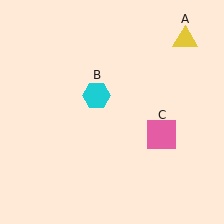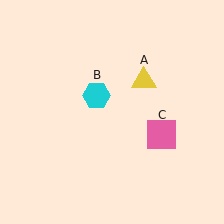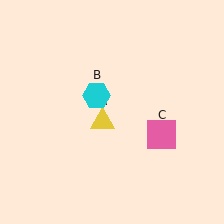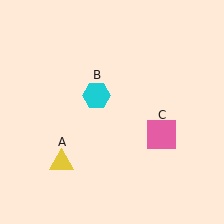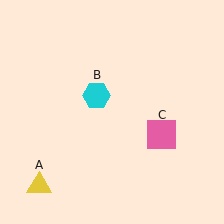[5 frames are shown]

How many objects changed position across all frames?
1 object changed position: yellow triangle (object A).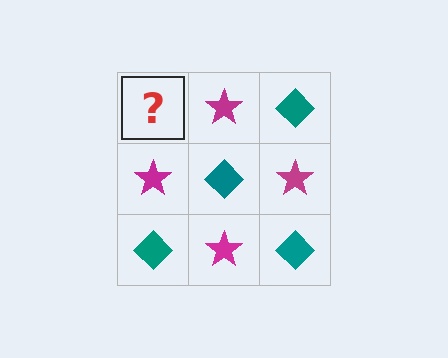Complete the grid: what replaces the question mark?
The question mark should be replaced with a teal diamond.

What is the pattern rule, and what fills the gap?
The rule is that it alternates teal diamond and magenta star in a checkerboard pattern. The gap should be filled with a teal diamond.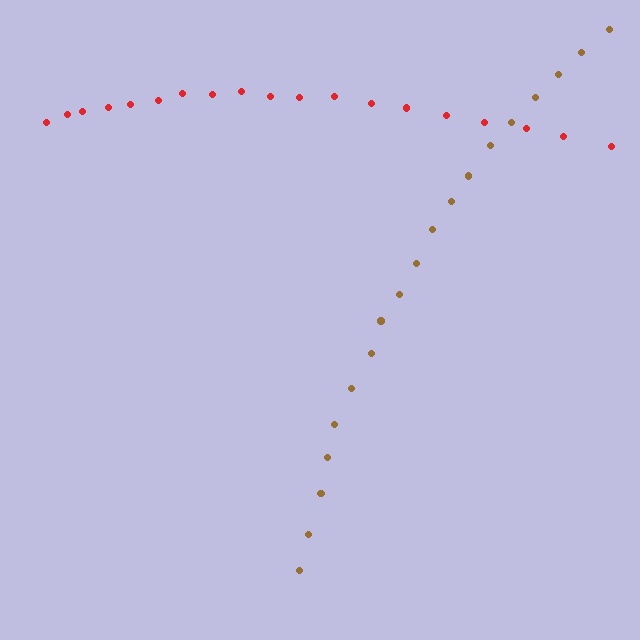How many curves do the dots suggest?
There are 2 distinct paths.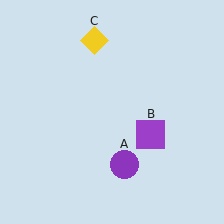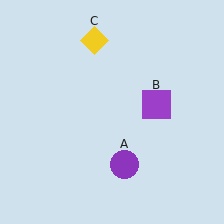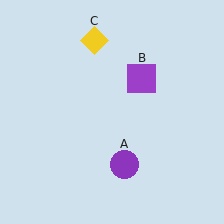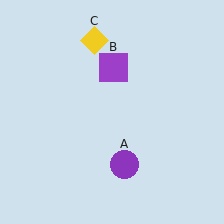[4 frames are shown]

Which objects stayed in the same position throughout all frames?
Purple circle (object A) and yellow diamond (object C) remained stationary.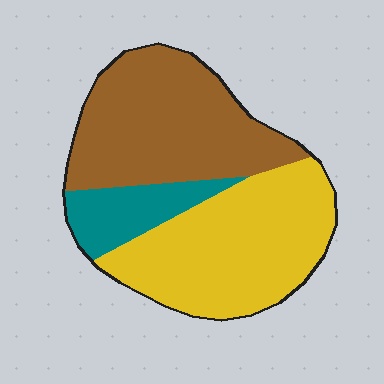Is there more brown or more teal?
Brown.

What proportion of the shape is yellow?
Yellow covers around 45% of the shape.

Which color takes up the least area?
Teal, at roughly 15%.